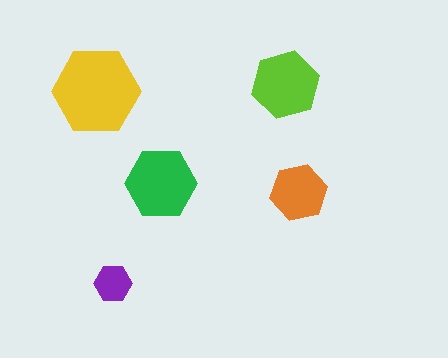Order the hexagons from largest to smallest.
the yellow one, the green one, the lime one, the orange one, the purple one.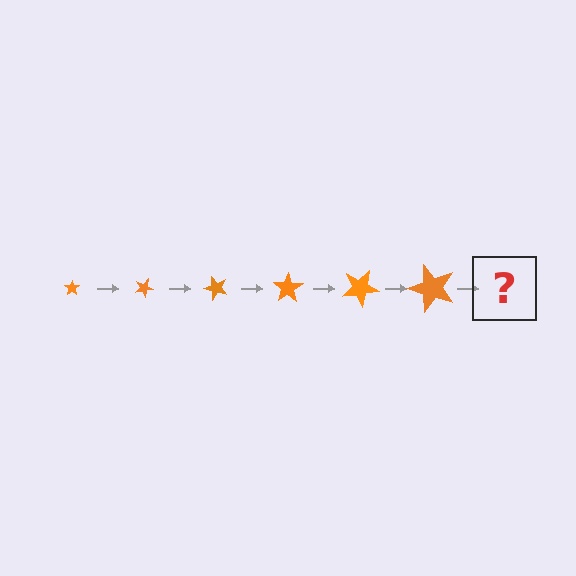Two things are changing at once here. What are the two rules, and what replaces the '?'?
The two rules are that the star grows larger each step and it rotates 25 degrees each step. The '?' should be a star, larger than the previous one and rotated 150 degrees from the start.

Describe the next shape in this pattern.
It should be a star, larger than the previous one and rotated 150 degrees from the start.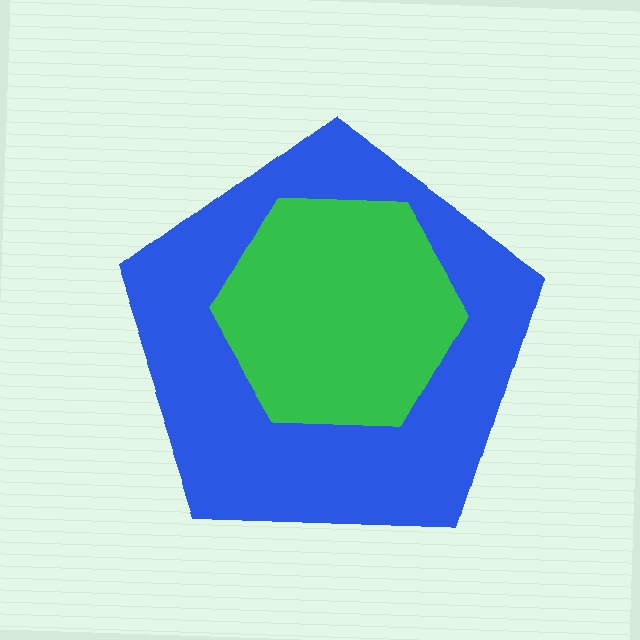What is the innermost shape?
The green hexagon.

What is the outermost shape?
The blue pentagon.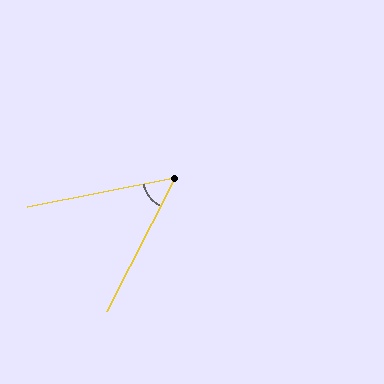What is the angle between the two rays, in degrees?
Approximately 51 degrees.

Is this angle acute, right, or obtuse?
It is acute.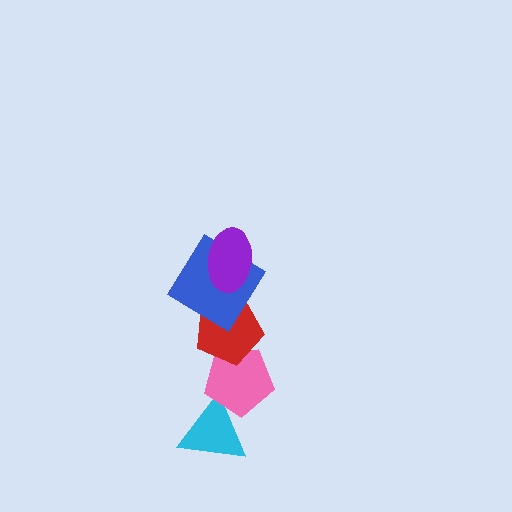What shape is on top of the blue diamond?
The purple ellipse is on top of the blue diamond.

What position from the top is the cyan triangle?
The cyan triangle is 5th from the top.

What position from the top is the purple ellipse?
The purple ellipse is 1st from the top.